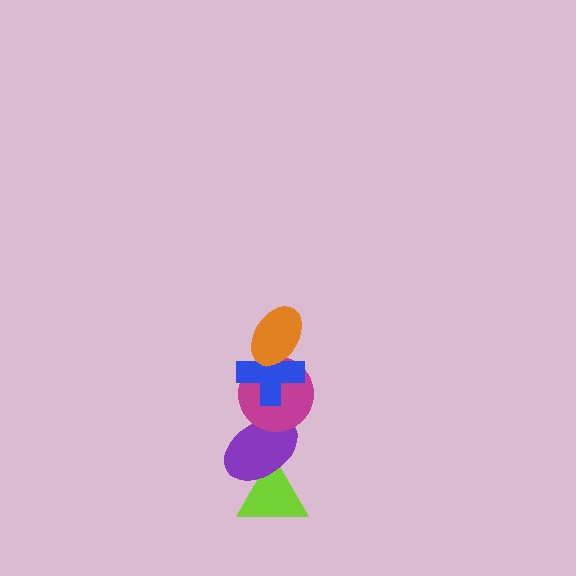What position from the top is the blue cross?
The blue cross is 2nd from the top.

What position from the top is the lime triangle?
The lime triangle is 5th from the top.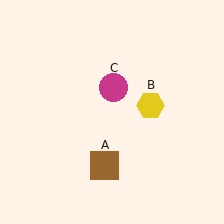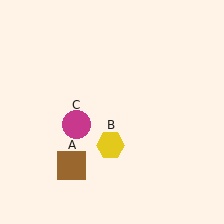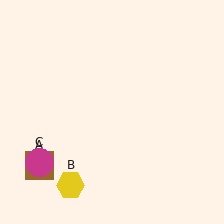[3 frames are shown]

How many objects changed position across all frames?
3 objects changed position: brown square (object A), yellow hexagon (object B), magenta circle (object C).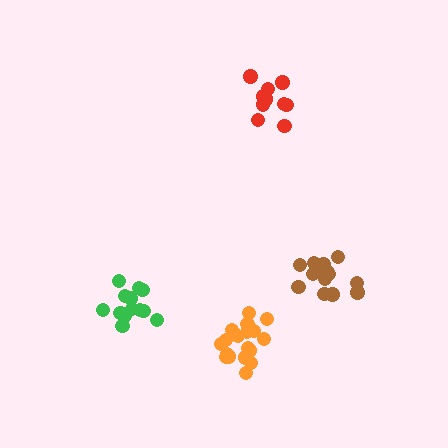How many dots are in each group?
Group 1: 13 dots, Group 2: 14 dots, Group 3: 18 dots, Group 4: 12 dots (57 total).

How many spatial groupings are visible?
There are 4 spatial groupings.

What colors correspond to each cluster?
The clusters are colored: green, brown, orange, red.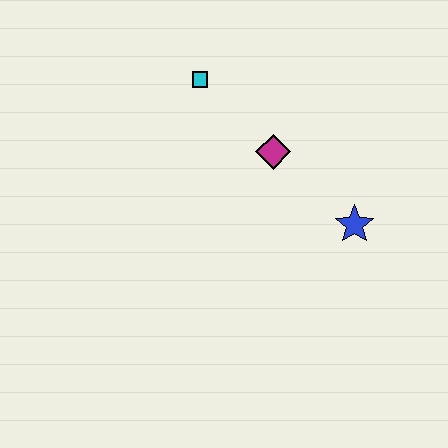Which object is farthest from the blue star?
The cyan square is farthest from the blue star.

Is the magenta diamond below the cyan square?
Yes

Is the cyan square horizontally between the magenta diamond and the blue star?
No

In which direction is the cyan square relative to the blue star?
The cyan square is to the left of the blue star.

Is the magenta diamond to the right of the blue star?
No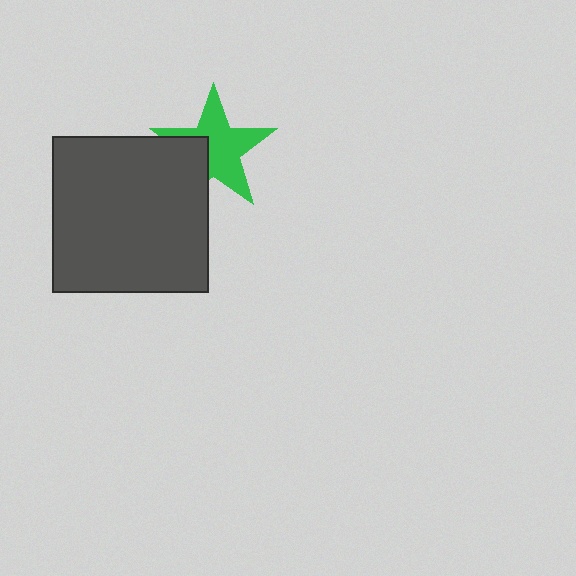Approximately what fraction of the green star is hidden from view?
Roughly 31% of the green star is hidden behind the dark gray square.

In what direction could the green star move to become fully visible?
The green star could move toward the upper-right. That would shift it out from behind the dark gray square entirely.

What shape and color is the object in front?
The object in front is a dark gray square.